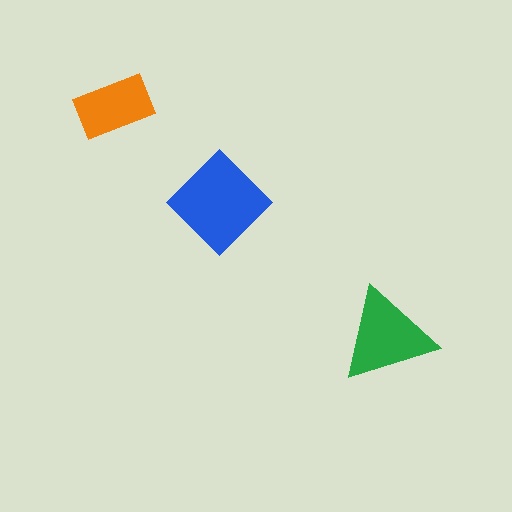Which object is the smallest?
The orange rectangle.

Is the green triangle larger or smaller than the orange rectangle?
Larger.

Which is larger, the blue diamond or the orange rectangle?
The blue diamond.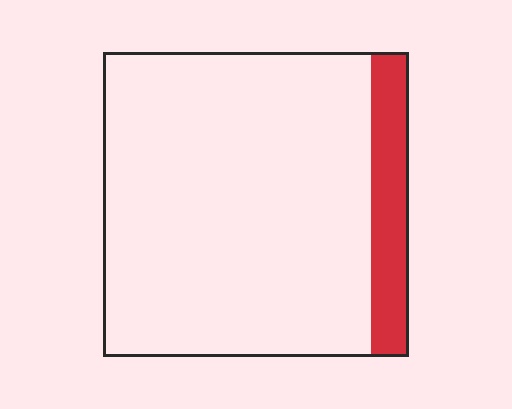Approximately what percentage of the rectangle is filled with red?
Approximately 10%.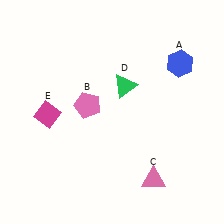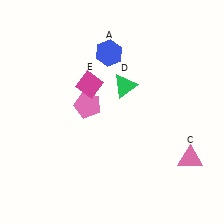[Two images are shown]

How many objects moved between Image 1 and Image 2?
3 objects moved between the two images.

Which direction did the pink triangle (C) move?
The pink triangle (C) moved right.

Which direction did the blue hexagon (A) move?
The blue hexagon (A) moved left.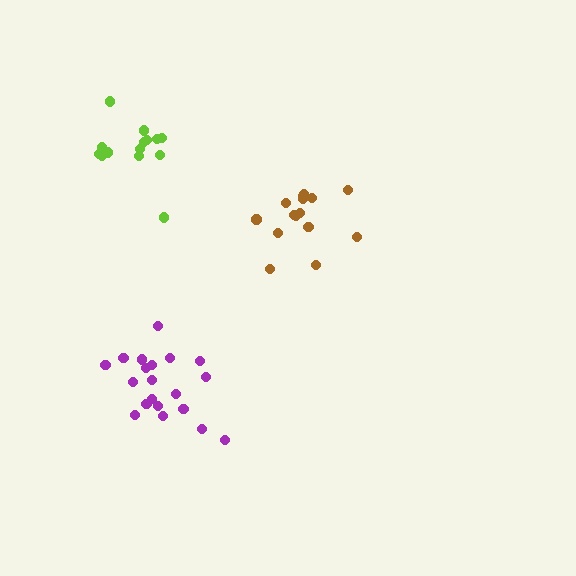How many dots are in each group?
Group 1: 15 dots, Group 2: 20 dots, Group 3: 14 dots (49 total).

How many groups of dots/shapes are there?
There are 3 groups.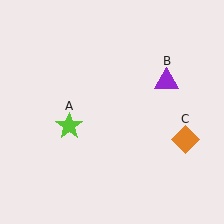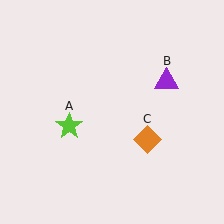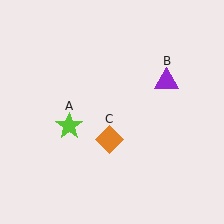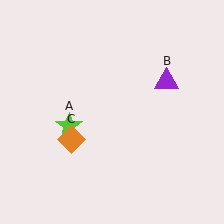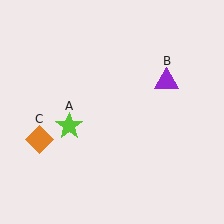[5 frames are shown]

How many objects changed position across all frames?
1 object changed position: orange diamond (object C).